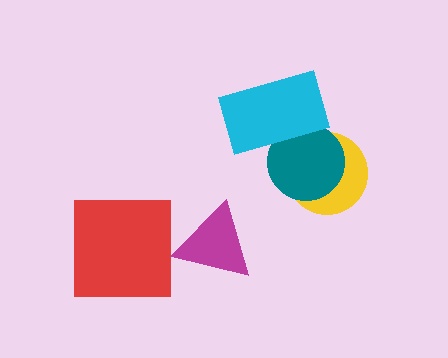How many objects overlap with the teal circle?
2 objects overlap with the teal circle.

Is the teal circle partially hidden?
Yes, it is partially covered by another shape.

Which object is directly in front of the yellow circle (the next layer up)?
The teal circle is directly in front of the yellow circle.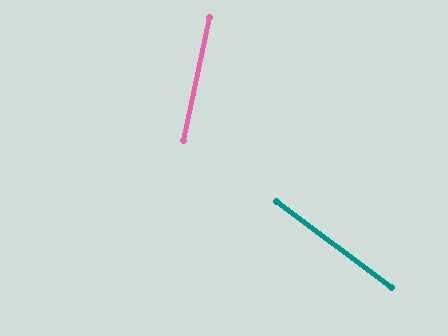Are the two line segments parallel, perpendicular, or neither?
Neither parallel nor perpendicular — they differ by about 65°.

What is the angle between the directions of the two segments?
Approximately 65 degrees.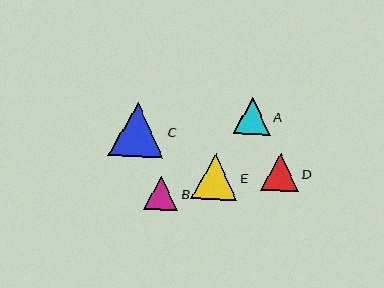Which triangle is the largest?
Triangle C is the largest with a size of approximately 55 pixels.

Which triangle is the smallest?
Triangle B is the smallest with a size of approximately 34 pixels.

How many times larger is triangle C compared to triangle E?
Triangle C is approximately 1.2 times the size of triangle E.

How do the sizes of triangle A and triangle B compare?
Triangle A and triangle B are approximately the same size.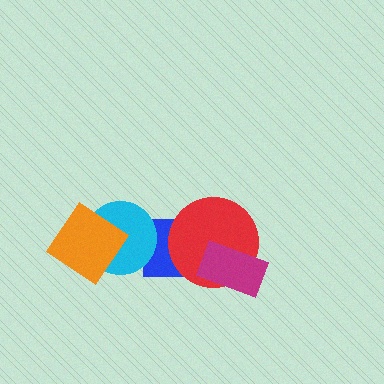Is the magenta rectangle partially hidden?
No, no other shape covers it.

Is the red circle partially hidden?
Yes, it is partially covered by another shape.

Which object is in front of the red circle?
The magenta rectangle is in front of the red circle.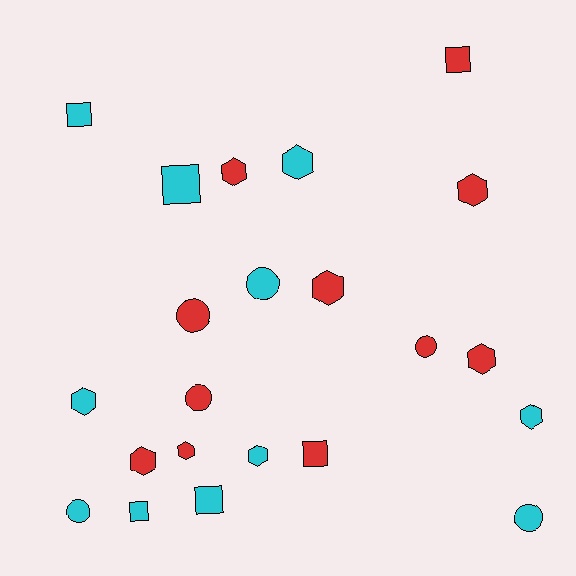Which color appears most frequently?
Cyan, with 11 objects.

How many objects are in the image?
There are 22 objects.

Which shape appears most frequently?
Hexagon, with 10 objects.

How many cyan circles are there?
There are 3 cyan circles.